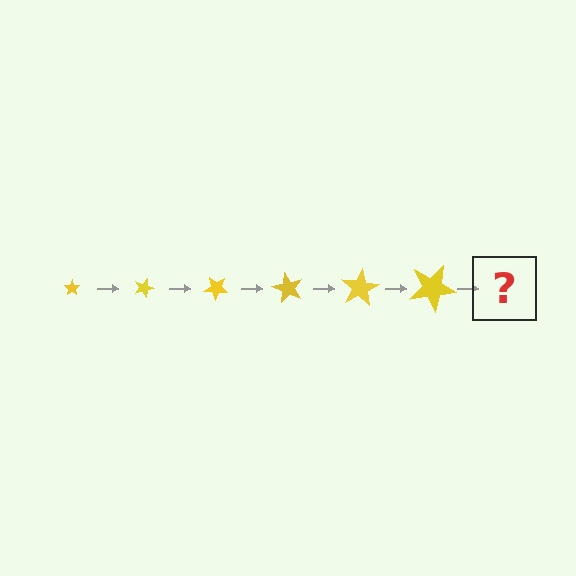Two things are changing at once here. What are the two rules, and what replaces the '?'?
The two rules are that the star grows larger each step and it rotates 20 degrees each step. The '?' should be a star, larger than the previous one and rotated 120 degrees from the start.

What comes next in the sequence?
The next element should be a star, larger than the previous one and rotated 120 degrees from the start.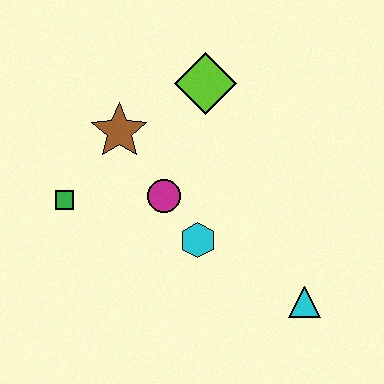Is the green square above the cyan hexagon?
Yes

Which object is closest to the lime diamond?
The brown star is closest to the lime diamond.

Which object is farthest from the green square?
The cyan triangle is farthest from the green square.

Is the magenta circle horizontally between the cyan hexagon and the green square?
Yes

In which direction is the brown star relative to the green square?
The brown star is above the green square.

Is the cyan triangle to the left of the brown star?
No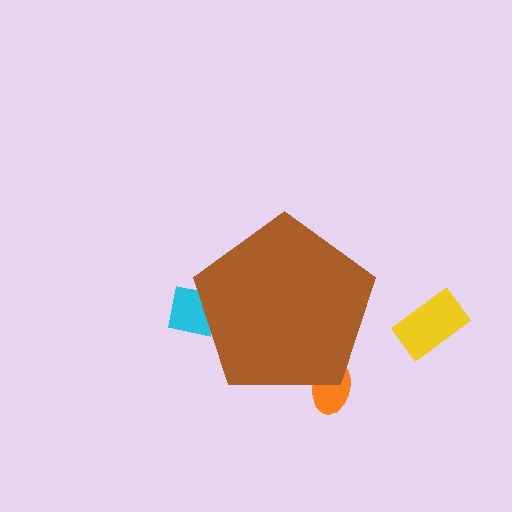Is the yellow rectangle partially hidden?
No, the yellow rectangle is fully visible.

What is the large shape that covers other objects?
A brown pentagon.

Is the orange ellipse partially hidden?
Yes, the orange ellipse is partially hidden behind the brown pentagon.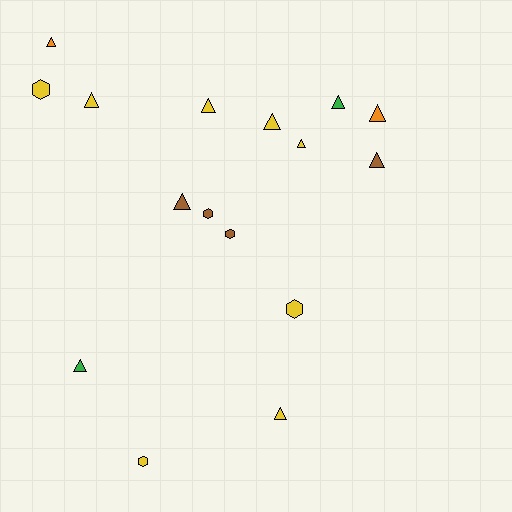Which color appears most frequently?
Yellow, with 8 objects.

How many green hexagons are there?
There are no green hexagons.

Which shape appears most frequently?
Triangle, with 11 objects.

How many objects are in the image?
There are 16 objects.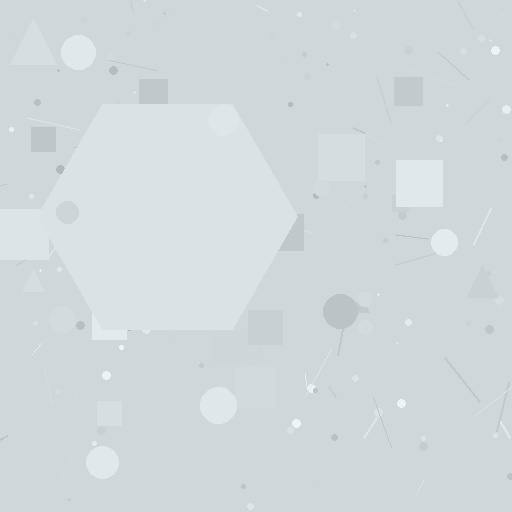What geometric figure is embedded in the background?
A hexagon is embedded in the background.